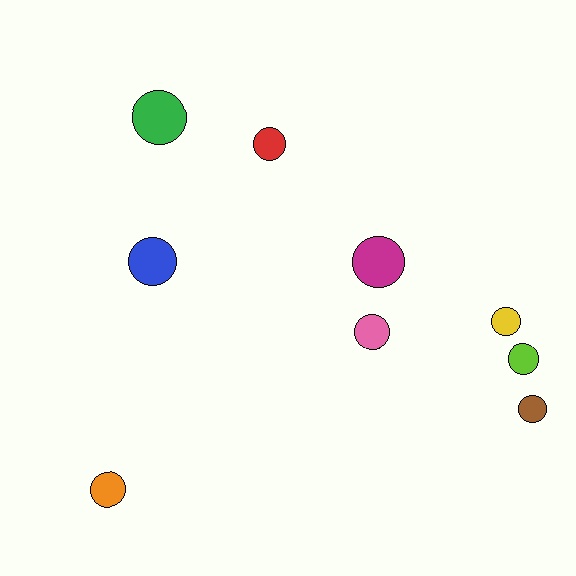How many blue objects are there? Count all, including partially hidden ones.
There is 1 blue object.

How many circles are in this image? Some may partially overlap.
There are 9 circles.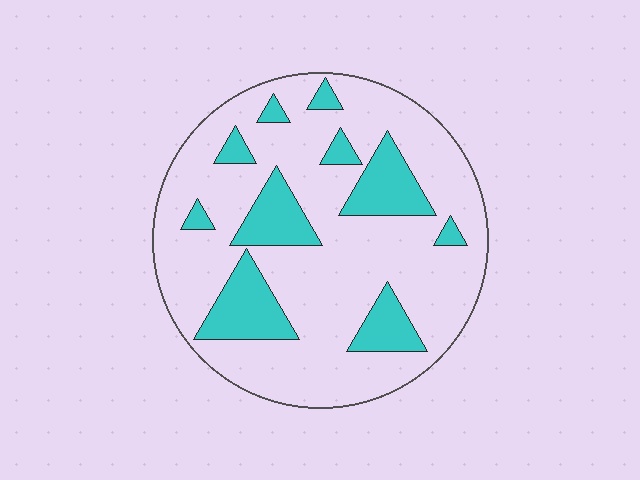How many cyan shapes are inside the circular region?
10.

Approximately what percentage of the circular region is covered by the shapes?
Approximately 25%.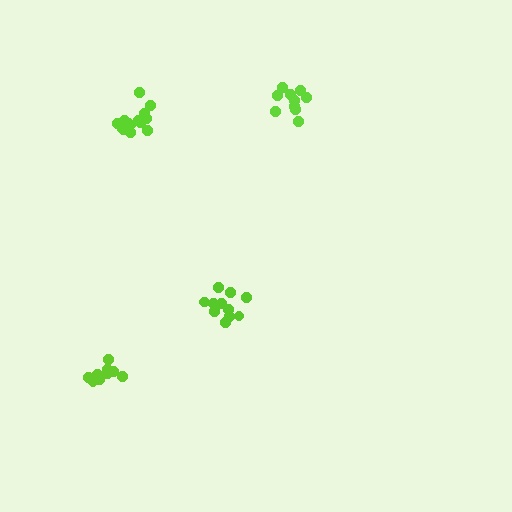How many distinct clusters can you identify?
There are 4 distinct clusters.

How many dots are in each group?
Group 1: 11 dots, Group 2: 10 dots, Group 3: 15 dots, Group 4: 10 dots (46 total).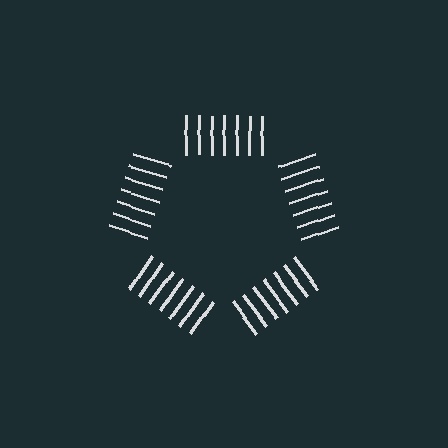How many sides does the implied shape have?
5 sides — the line-ends trace a pentagon.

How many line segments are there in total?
35 — 7 along each of the 5 edges.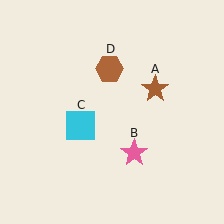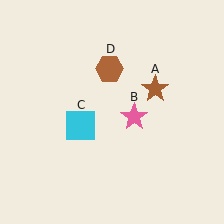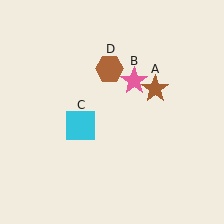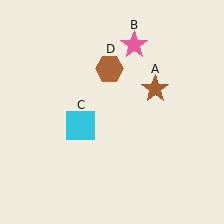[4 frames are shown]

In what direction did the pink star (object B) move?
The pink star (object B) moved up.